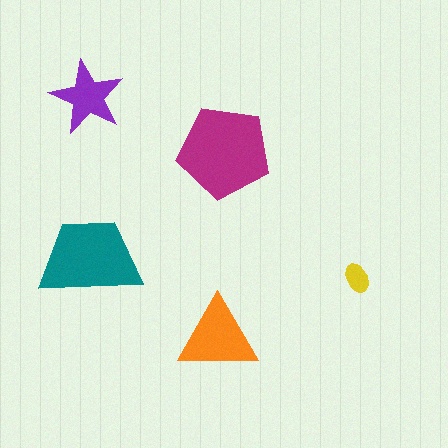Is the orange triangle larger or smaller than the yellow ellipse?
Larger.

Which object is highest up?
The purple star is topmost.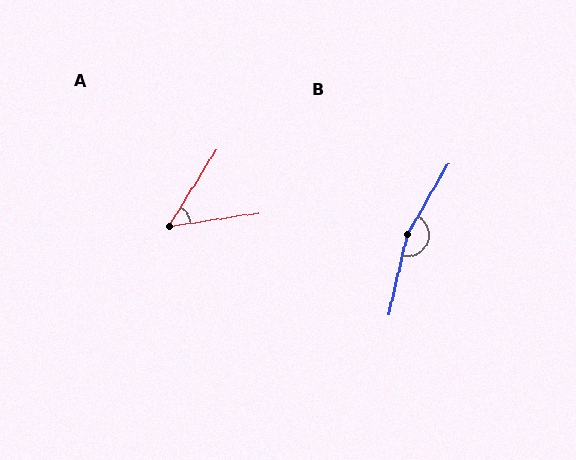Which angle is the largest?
B, at approximately 163 degrees.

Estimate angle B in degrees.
Approximately 163 degrees.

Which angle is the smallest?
A, at approximately 50 degrees.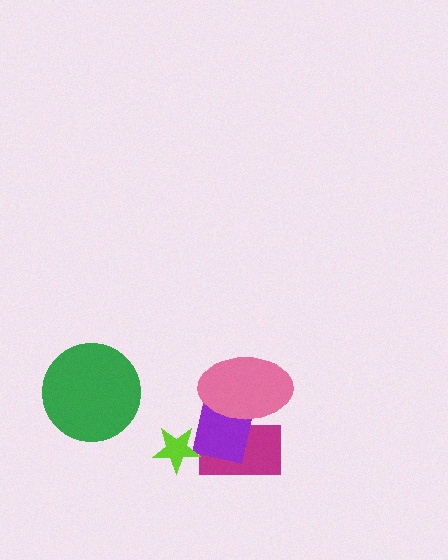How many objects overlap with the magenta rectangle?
2 objects overlap with the magenta rectangle.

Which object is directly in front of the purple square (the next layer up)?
The pink ellipse is directly in front of the purple square.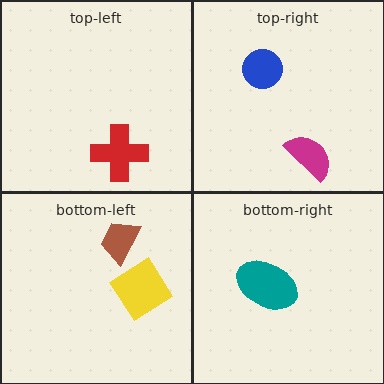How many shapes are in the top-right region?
2.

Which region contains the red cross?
The top-left region.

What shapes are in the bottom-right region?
The teal ellipse.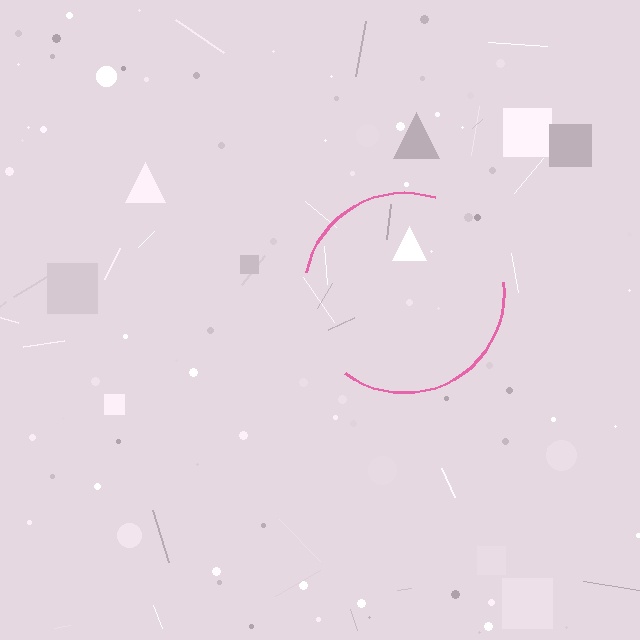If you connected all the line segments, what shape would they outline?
They would outline a circle.